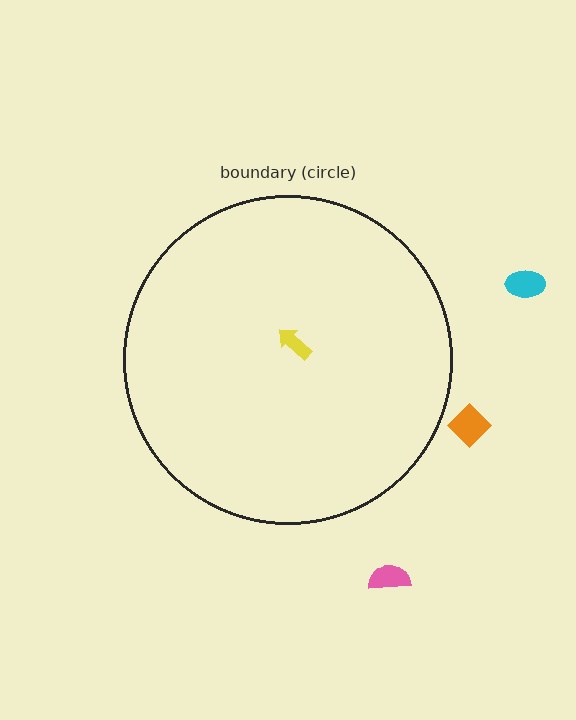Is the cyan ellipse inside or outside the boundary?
Outside.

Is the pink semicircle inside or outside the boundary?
Outside.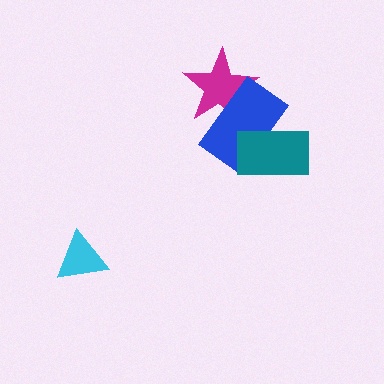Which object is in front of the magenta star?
The blue rectangle is in front of the magenta star.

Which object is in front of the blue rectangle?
The teal rectangle is in front of the blue rectangle.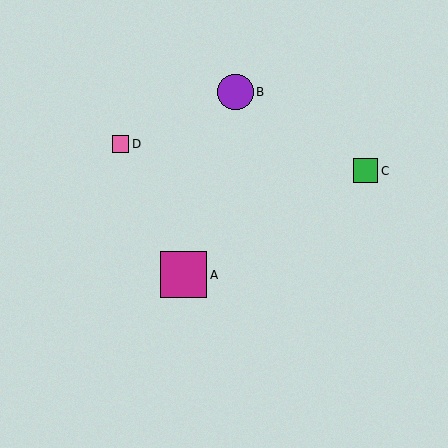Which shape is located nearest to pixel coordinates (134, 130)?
The pink square (labeled D) at (120, 144) is nearest to that location.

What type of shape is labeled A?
Shape A is a magenta square.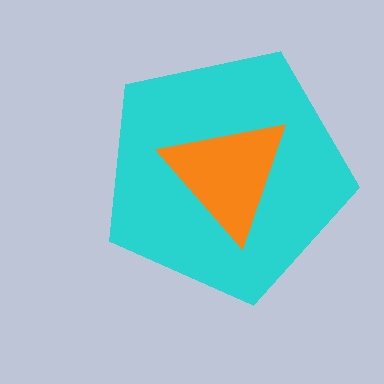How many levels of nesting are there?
2.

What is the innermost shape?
The orange triangle.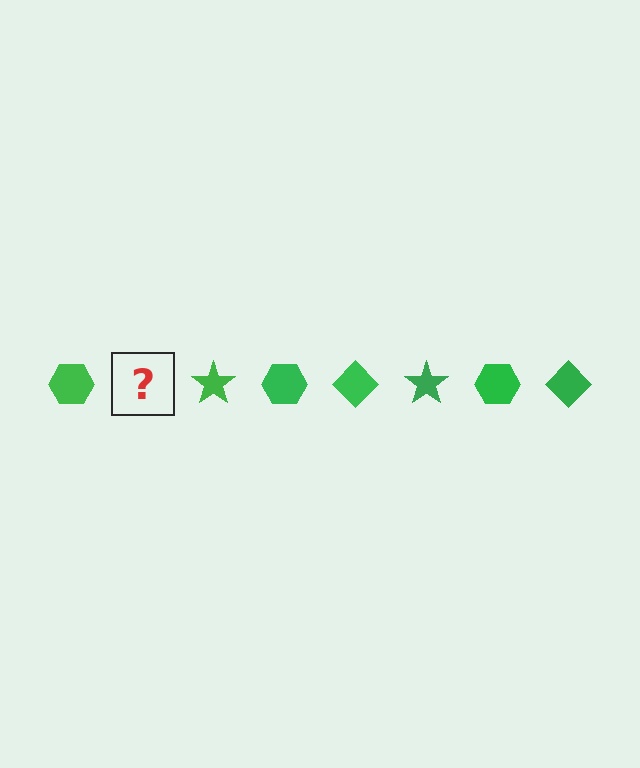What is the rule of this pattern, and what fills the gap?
The rule is that the pattern cycles through hexagon, diamond, star shapes in green. The gap should be filled with a green diamond.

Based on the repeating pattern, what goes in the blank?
The blank should be a green diamond.